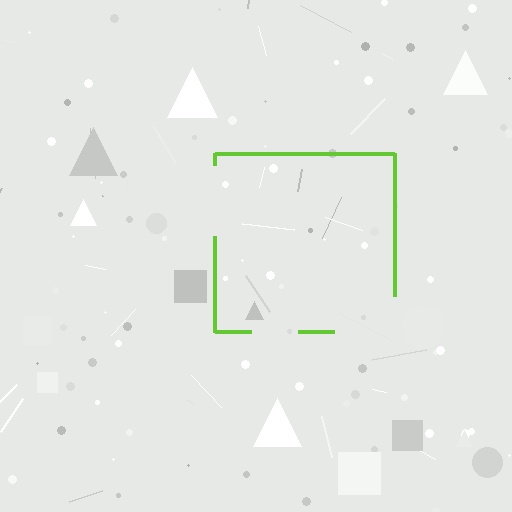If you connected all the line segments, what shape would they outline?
They would outline a square.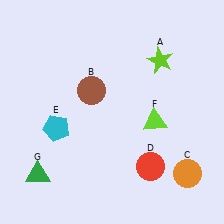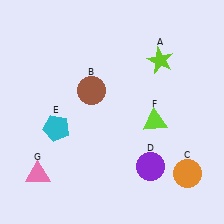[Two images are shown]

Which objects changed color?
D changed from red to purple. G changed from green to pink.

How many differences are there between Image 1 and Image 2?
There are 2 differences between the two images.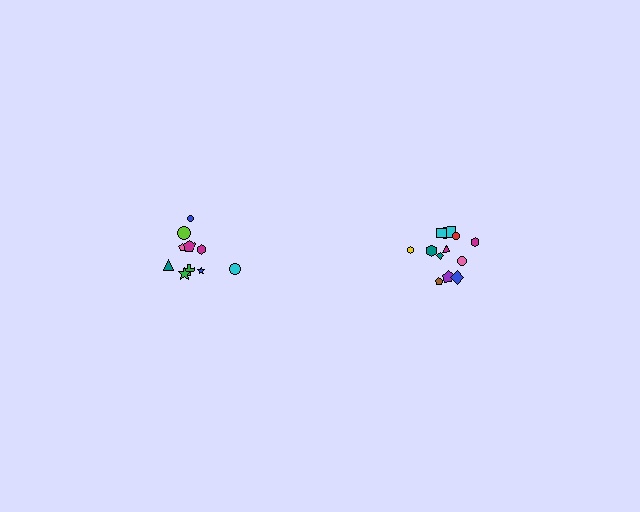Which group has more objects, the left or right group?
The right group.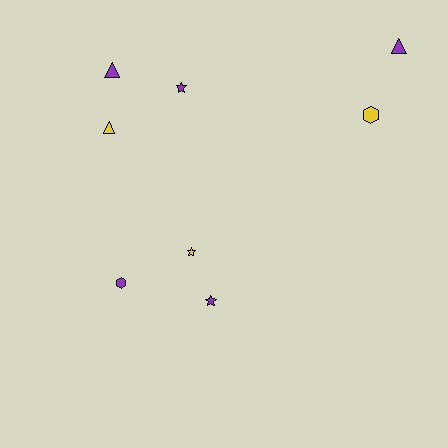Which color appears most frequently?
Purple, with 5 objects.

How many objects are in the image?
There are 8 objects.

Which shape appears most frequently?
Triangle, with 3 objects.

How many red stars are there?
There are no red stars.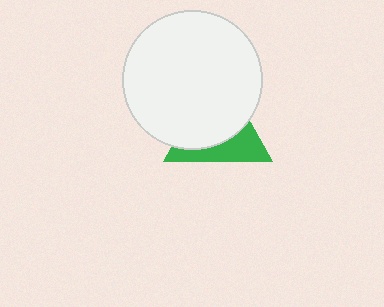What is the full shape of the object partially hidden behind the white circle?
The partially hidden object is a green triangle.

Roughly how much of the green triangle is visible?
A small part of it is visible (roughly 37%).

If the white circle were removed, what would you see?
You would see the complete green triangle.